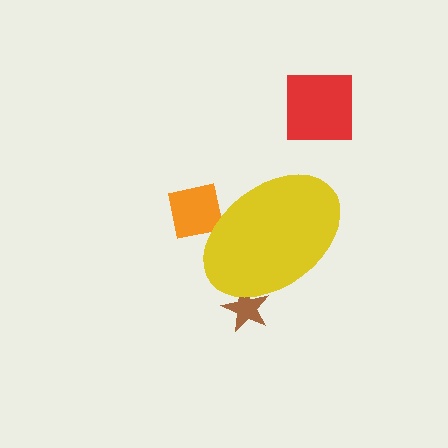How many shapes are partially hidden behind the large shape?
2 shapes are partially hidden.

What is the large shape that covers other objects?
A yellow ellipse.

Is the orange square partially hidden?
Yes, the orange square is partially hidden behind the yellow ellipse.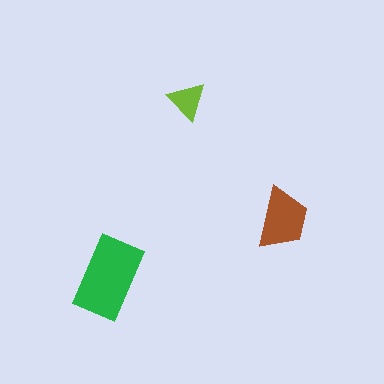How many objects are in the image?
There are 3 objects in the image.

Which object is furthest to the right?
The brown trapezoid is rightmost.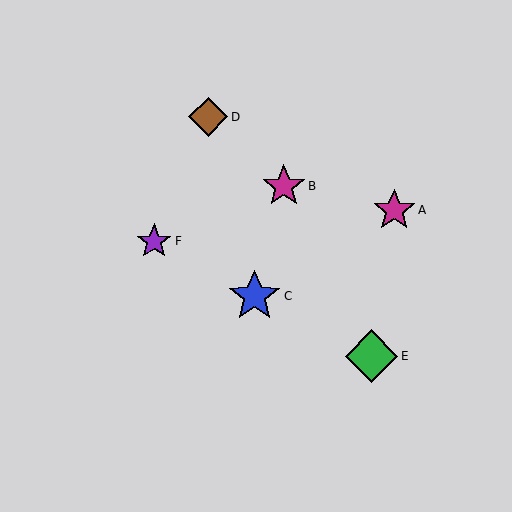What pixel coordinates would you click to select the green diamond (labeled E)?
Click at (372, 356) to select the green diamond E.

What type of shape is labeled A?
Shape A is a magenta star.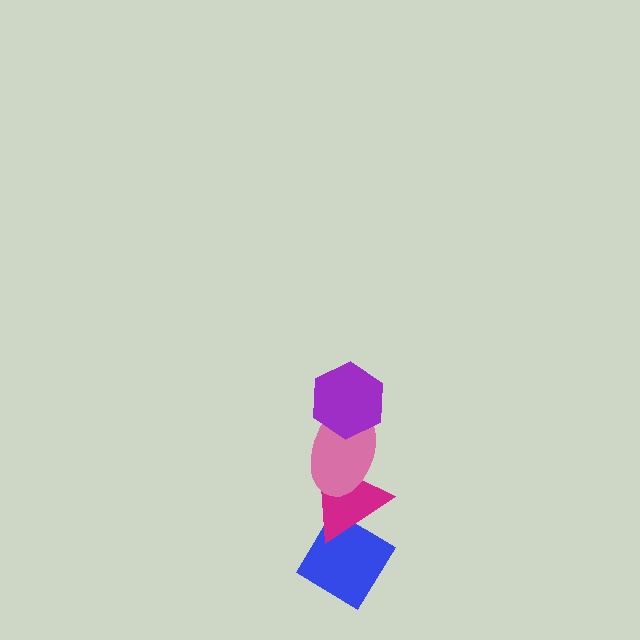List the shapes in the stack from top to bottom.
From top to bottom: the purple hexagon, the pink ellipse, the magenta triangle, the blue diamond.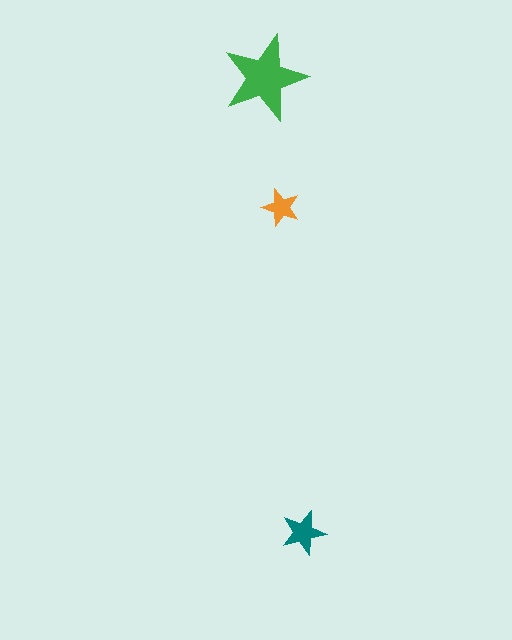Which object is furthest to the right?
The teal star is rightmost.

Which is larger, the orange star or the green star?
The green one.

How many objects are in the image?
There are 3 objects in the image.